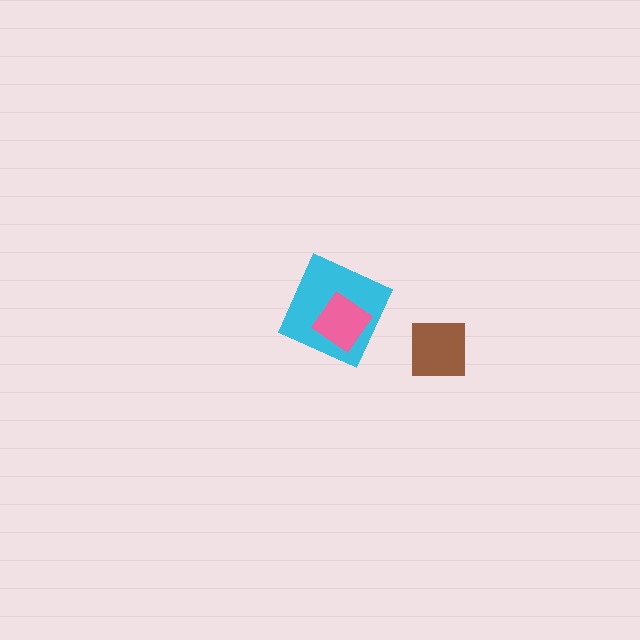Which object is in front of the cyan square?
The pink diamond is in front of the cyan square.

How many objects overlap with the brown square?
0 objects overlap with the brown square.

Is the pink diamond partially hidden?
No, no other shape covers it.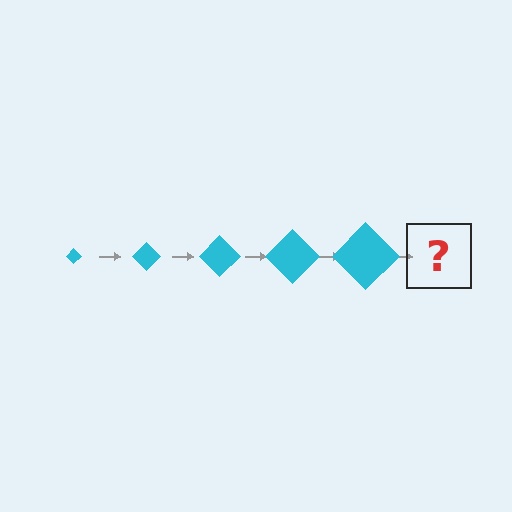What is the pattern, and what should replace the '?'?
The pattern is that the diamond gets progressively larger each step. The '?' should be a cyan diamond, larger than the previous one.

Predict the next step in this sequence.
The next step is a cyan diamond, larger than the previous one.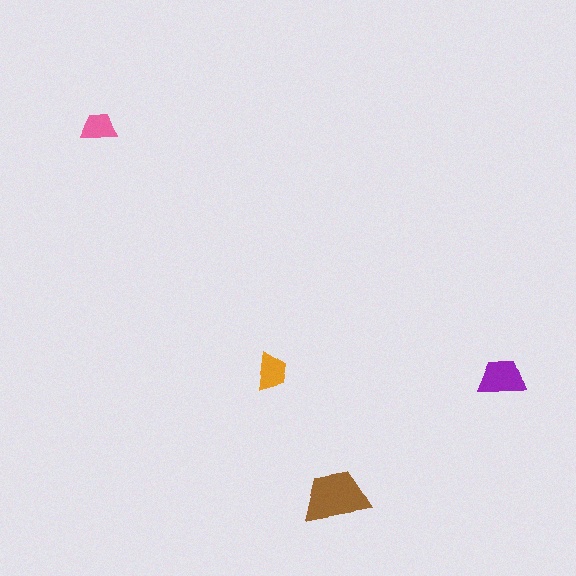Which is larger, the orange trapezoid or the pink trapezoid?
The orange one.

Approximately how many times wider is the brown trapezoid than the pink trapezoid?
About 2 times wider.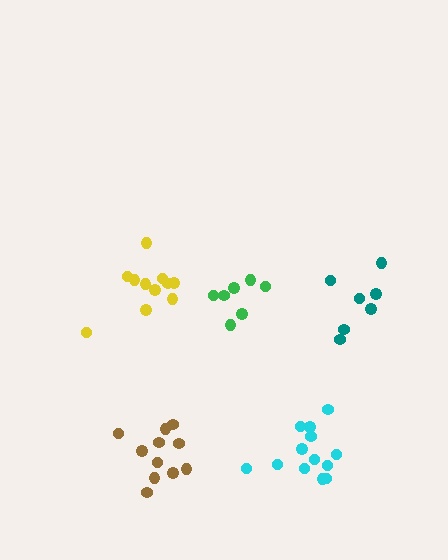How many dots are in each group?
Group 1: 7 dots, Group 2: 11 dots, Group 3: 7 dots, Group 4: 11 dots, Group 5: 13 dots (49 total).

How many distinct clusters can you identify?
There are 5 distinct clusters.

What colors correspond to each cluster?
The clusters are colored: teal, yellow, green, brown, cyan.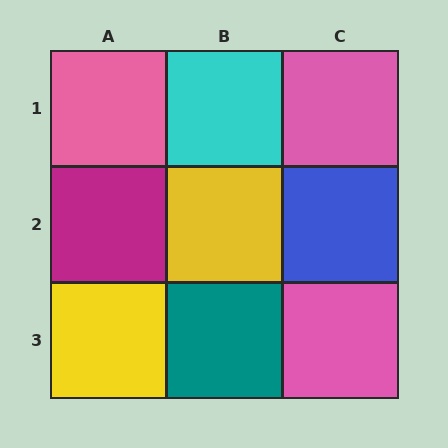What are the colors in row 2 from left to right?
Magenta, yellow, blue.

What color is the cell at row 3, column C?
Pink.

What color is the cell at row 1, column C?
Pink.